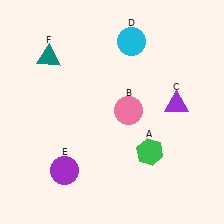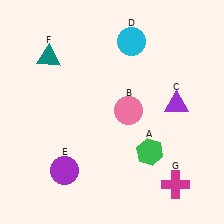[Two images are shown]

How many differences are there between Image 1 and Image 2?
There is 1 difference between the two images.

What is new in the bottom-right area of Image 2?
A magenta cross (G) was added in the bottom-right area of Image 2.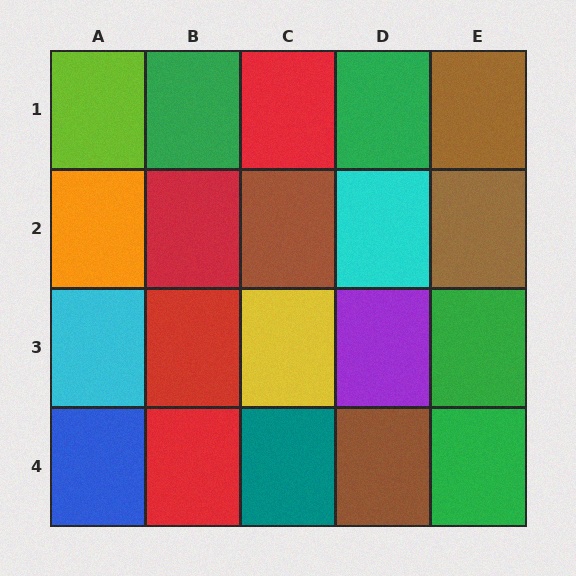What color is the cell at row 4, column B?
Red.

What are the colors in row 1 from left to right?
Lime, green, red, green, brown.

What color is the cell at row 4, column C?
Teal.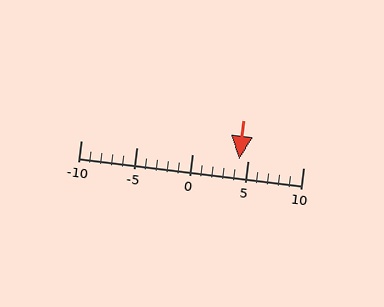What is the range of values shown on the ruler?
The ruler shows values from -10 to 10.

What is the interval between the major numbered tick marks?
The major tick marks are spaced 5 units apart.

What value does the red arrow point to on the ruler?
The red arrow points to approximately 4.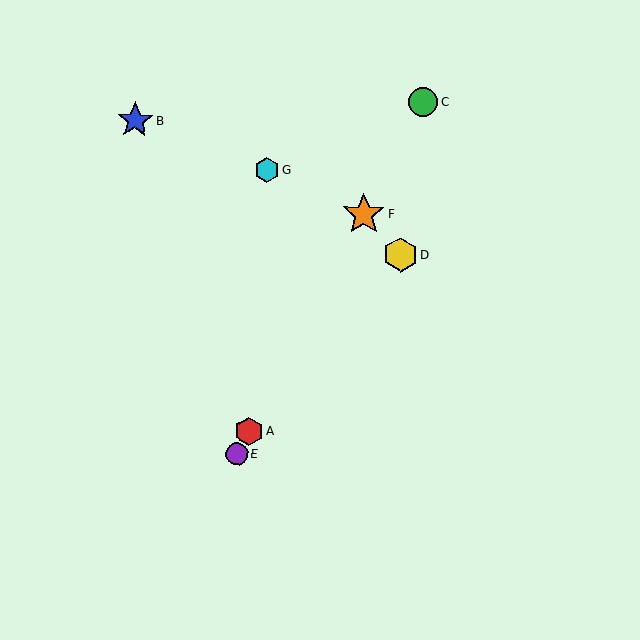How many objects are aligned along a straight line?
4 objects (A, C, E, F) are aligned along a straight line.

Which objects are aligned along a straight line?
Objects A, C, E, F are aligned along a straight line.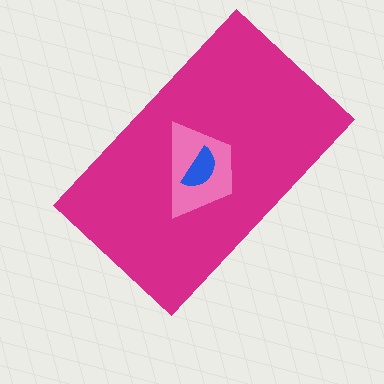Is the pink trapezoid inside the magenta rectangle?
Yes.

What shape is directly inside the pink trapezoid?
The blue semicircle.